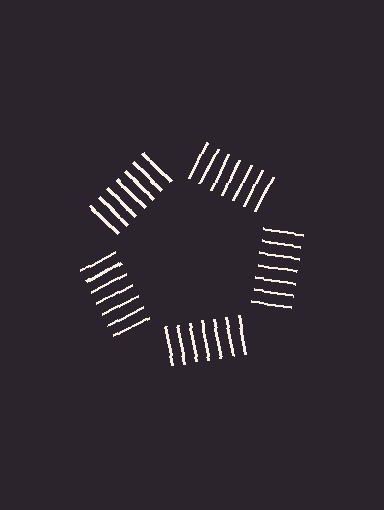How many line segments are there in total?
35 — 7 along each of the 5 edges.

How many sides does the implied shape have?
5 sides — the line-ends trace a pentagon.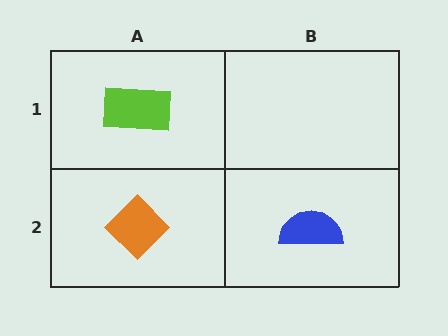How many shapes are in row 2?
2 shapes.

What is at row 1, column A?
A lime rectangle.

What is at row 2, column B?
A blue semicircle.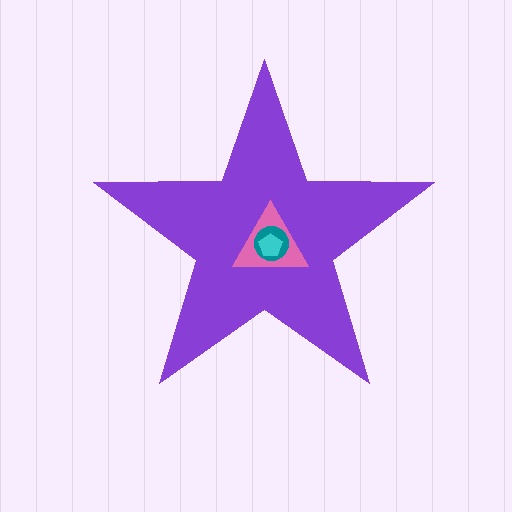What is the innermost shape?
The cyan pentagon.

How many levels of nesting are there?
4.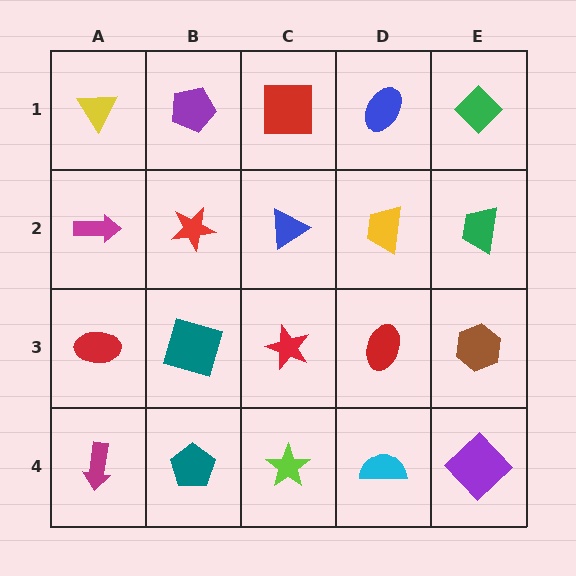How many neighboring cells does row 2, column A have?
3.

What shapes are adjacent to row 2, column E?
A green diamond (row 1, column E), a brown hexagon (row 3, column E), a yellow trapezoid (row 2, column D).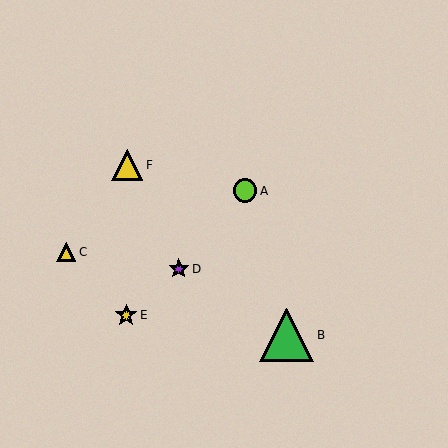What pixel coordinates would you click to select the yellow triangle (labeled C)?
Click at (66, 252) to select the yellow triangle C.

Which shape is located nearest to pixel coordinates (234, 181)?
The lime circle (labeled A) at (245, 191) is nearest to that location.